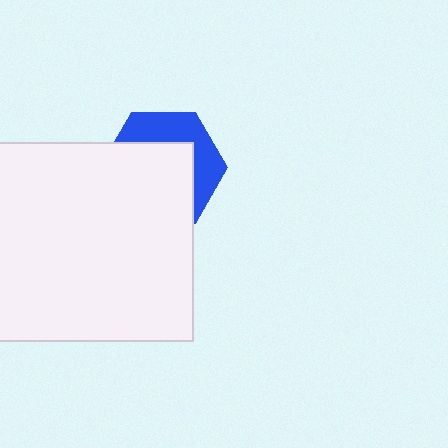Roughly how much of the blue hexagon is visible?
A small part of it is visible (roughly 39%).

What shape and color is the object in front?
The object in front is a white square.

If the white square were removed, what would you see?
You would see the complete blue hexagon.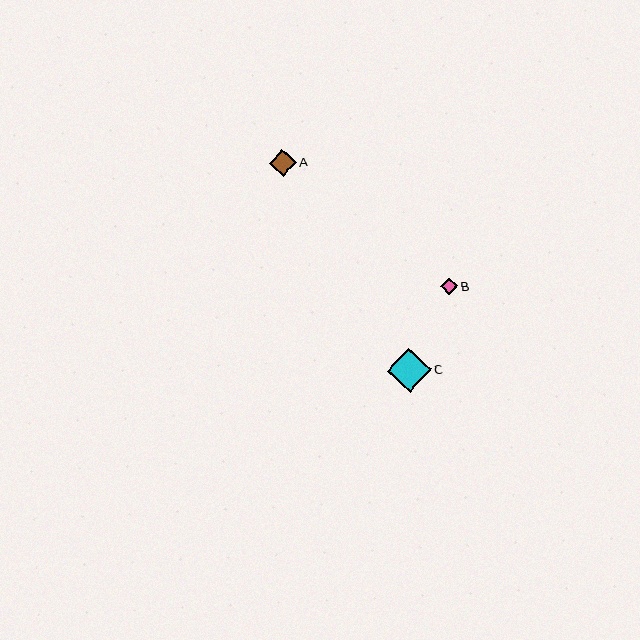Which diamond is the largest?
Diamond C is the largest with a size of approximately 44 pixels.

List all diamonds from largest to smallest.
From largest to smallest: C, A, B.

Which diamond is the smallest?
Diamond B is the smallest with a size of approximately 17 pixels.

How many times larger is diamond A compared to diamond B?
Diamond A is approximately 1.6 times the size of diamond B.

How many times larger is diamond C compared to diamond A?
Diamond C is approximately 1.6 times the size of diamond A.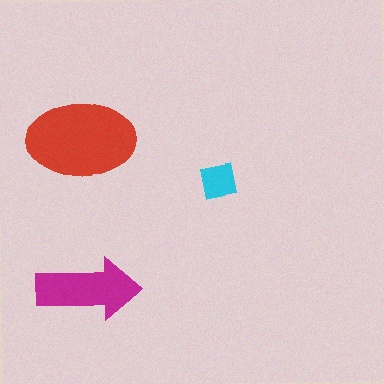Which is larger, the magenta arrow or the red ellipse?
The red ellipse.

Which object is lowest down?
The magenta arrow is bottommost.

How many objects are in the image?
There are 3 objects in the image.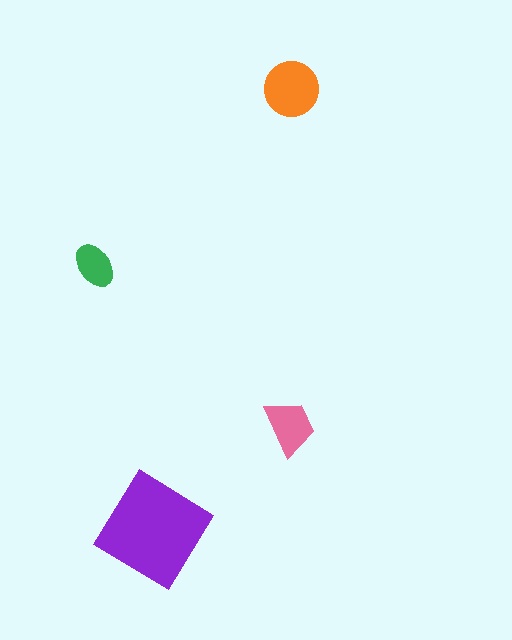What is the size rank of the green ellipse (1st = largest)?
4th.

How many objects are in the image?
There are 4 objects in the image.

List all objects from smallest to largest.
The green ellipse, the pink trapezoid, the orange circle, the purple diamond.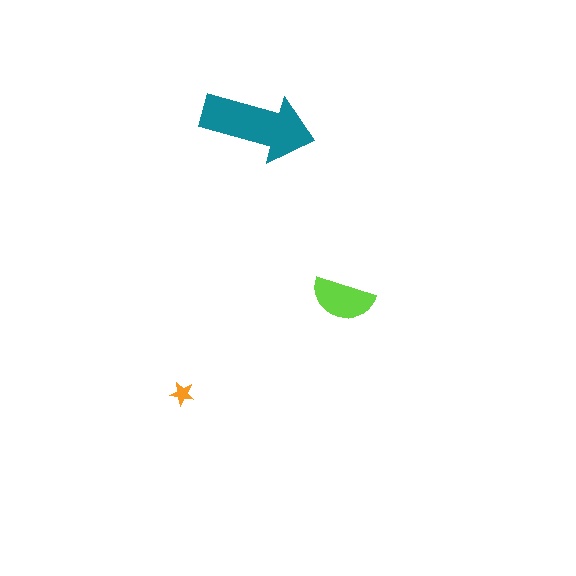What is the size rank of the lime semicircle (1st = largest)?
2nd.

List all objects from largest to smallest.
The teal arrow, the lime semicircle, the orange star.